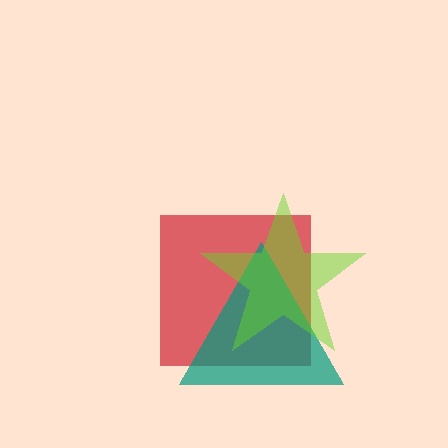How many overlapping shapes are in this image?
There are 3 overlapping shapes in the image.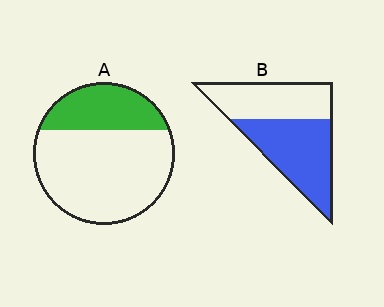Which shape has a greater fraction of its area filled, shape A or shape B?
Shape B.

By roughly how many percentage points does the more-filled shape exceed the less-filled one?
By roughly 25 percentage points (B over A).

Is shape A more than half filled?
No.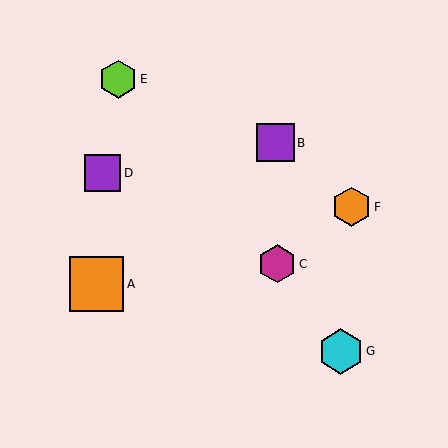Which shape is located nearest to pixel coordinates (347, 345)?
The cyan hexagon (labeled G) at (341, 351) is nearest to that location.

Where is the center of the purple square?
The center of the purple square is at (275, 143).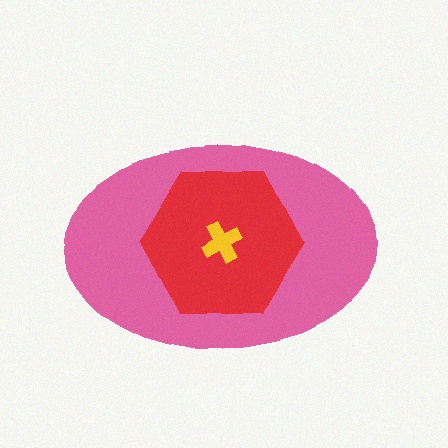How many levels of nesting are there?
3.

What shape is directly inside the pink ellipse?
The red hexagon.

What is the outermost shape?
The pink ellipse.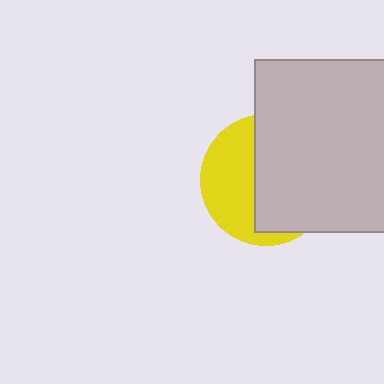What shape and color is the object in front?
The object in front is a light gray rectangle.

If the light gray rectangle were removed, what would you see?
You would see the complete yellow circle.